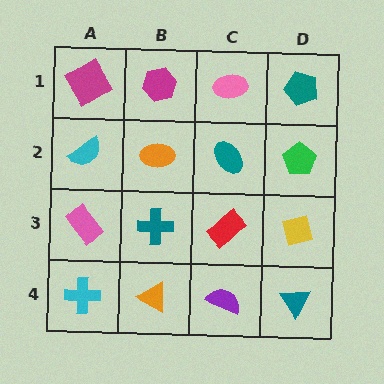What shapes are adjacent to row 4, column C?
A red rectangle (row 3, column C), an orange triangle (row 4, column B), a teal triangle (row 4, column D).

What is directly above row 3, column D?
A green pentagon.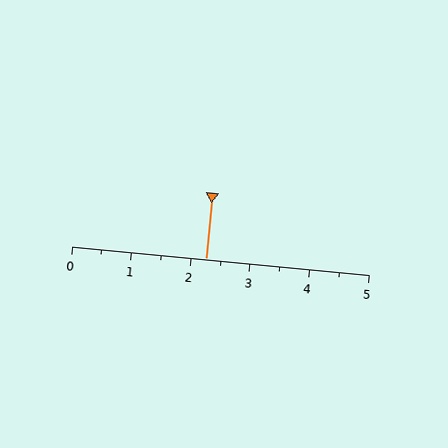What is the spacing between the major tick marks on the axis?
The major ticks are spaced 1 apart.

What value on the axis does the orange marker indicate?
The marker indicates approximately 2.2.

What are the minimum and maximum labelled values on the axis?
The axis runs from 0 to 5.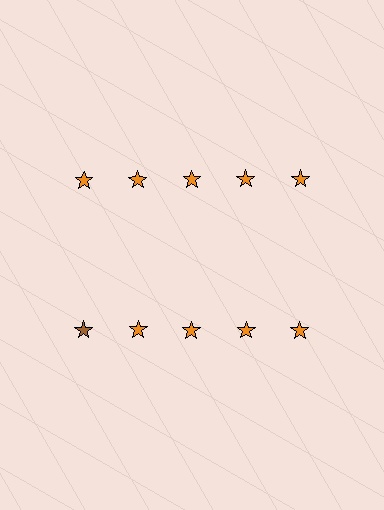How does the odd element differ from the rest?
It has a different color: brown instead of orange.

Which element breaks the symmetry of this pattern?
The brown star in the second row, leftmost column breaks the symmetry. All other shapes are orange stars.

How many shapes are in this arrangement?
There are 10 shapes arranged in a grid pattern.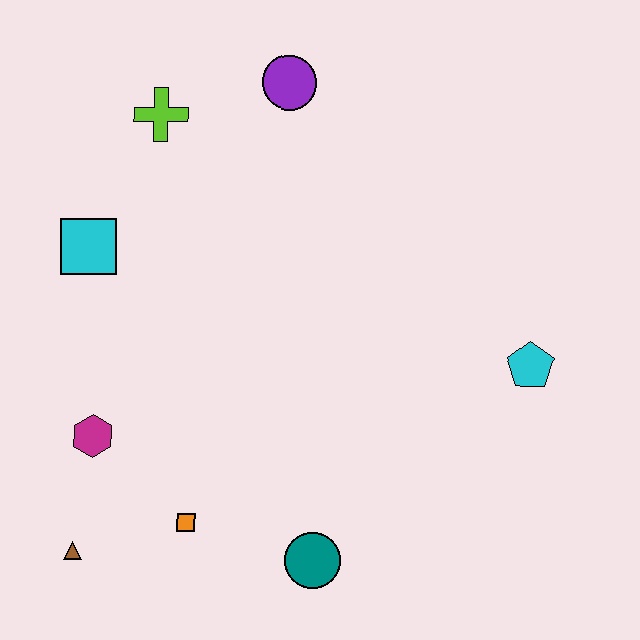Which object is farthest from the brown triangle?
The purple circle is farthest from the brown triangle.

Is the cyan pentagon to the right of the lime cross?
Yes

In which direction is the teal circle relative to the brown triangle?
The teal circle is to the right of the brown triangle.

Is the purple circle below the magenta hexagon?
No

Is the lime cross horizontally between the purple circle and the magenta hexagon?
Yes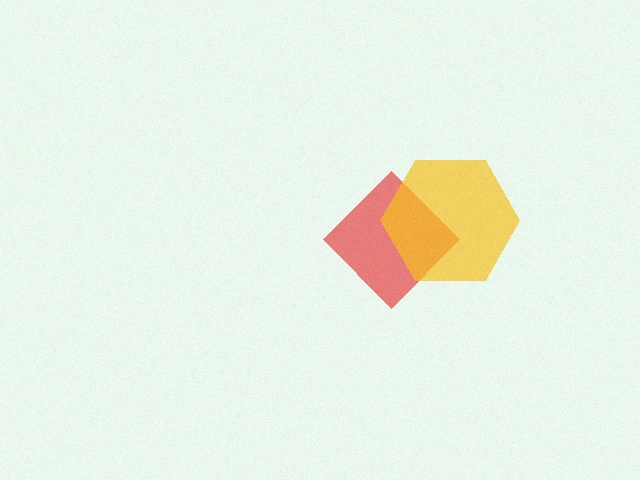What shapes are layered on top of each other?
The layered shapes are: a red diamond, a yellow hexagon.